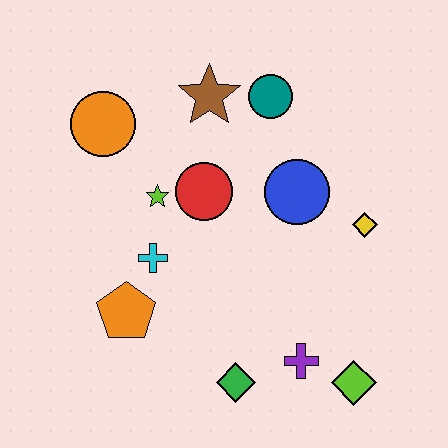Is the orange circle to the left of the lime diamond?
Yes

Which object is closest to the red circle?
The lime star is closest to the red circle.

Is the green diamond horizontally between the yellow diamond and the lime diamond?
No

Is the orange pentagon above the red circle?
No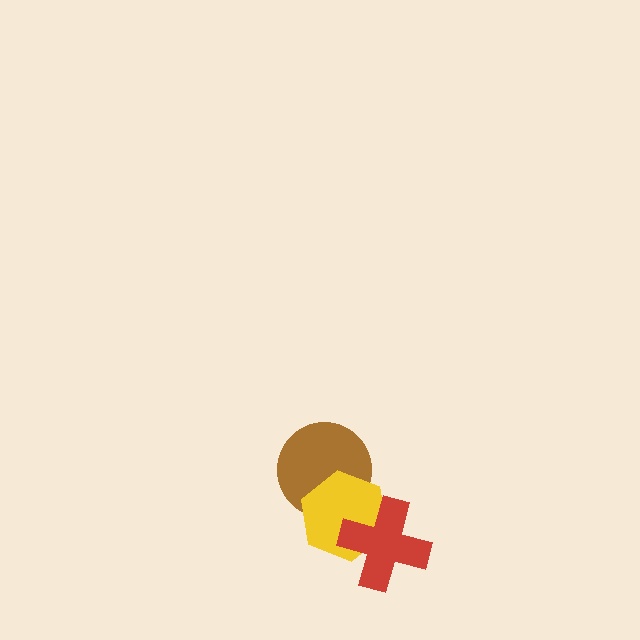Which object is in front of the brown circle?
The yellow hexagon is in front of the brown circle.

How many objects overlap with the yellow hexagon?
2 objects overlap with the yellow hexagon.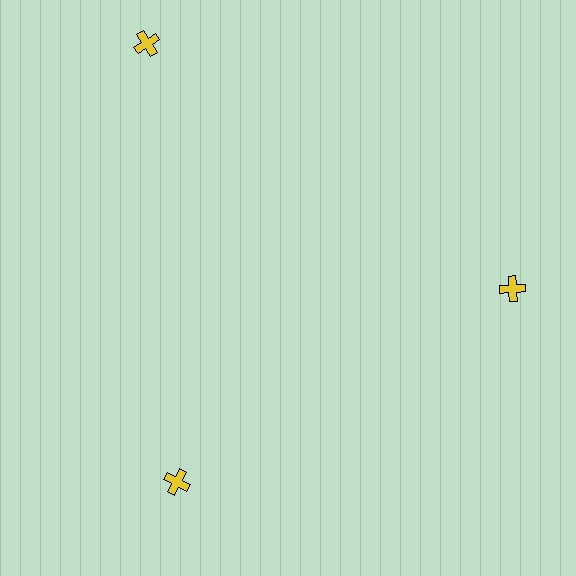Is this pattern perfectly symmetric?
No. The 3 yellow crosses are arranged in a ring, but one element near the 11 o'clock position is pushed outward from the center, breaking the 3-fold rotational symmetry.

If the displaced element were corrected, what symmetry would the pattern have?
It would have 3-fold rotational symmetry — the pattern would map onto itself every 120 degrees.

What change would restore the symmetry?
The symmetry would be restored by moving it inward, back onto the ring so that all 3 crosses sit at equal angles and equal distance from the center.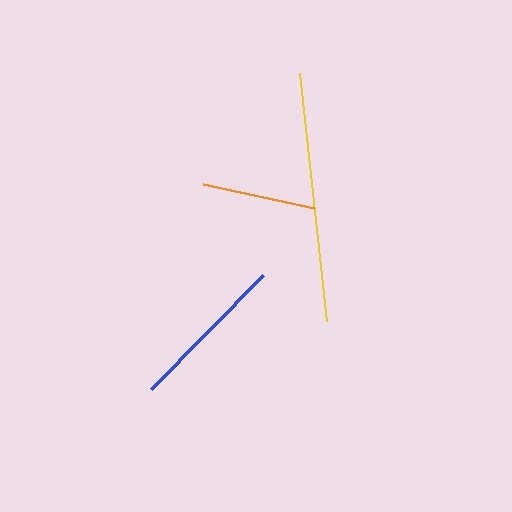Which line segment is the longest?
The yellow line is the longest at approximately 249 pixels.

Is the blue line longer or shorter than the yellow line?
The yellow line is longer than the blue line.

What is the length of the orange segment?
The orange segment is approximately 113 pixels long.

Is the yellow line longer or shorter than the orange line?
The yellow line is longer than the orange line.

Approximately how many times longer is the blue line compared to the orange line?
The blue line is approximately 1.4 times the length of the orange line.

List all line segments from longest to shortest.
From longest to shortest: yellow, blue, orange.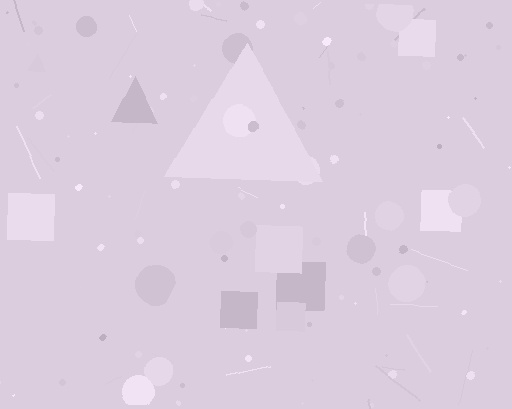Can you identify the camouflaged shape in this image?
The camouflaged shape is a triangle.